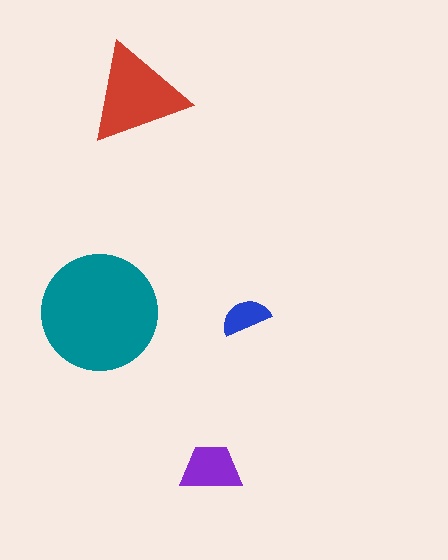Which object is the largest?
The teal circle.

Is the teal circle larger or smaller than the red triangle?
Larger.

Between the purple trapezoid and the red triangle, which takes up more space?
The red triangle.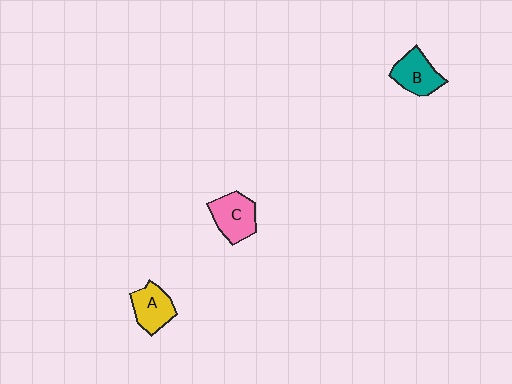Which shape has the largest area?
Shape C (pink).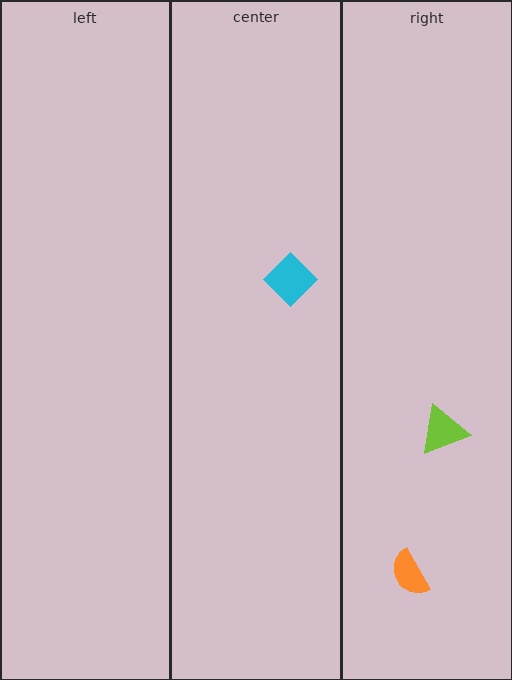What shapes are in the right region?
The orange semicircle, the lime triangle.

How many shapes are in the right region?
2.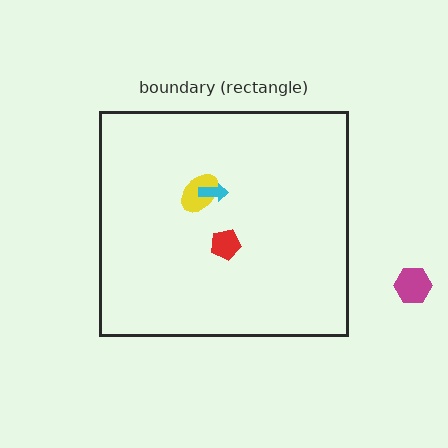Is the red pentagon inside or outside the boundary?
Inside.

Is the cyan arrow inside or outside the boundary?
Inside.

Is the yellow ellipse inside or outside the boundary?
Inside.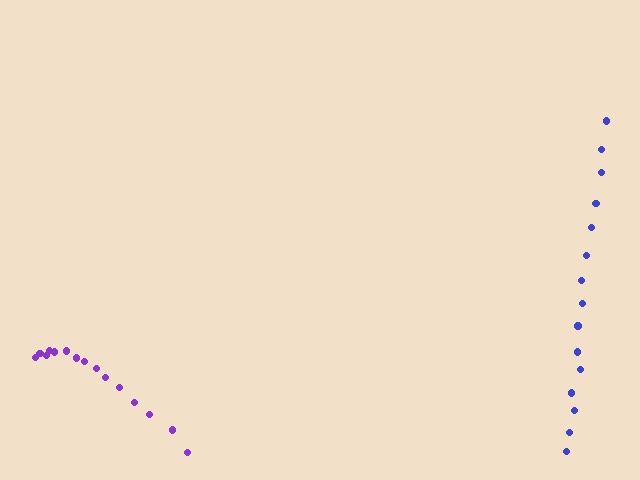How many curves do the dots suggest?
There are 2 distinct paths.